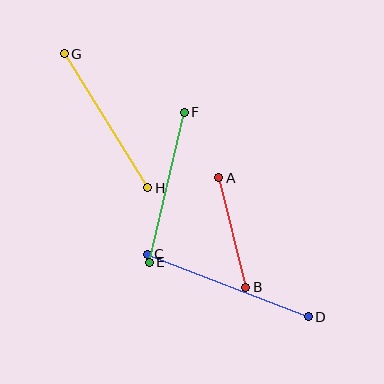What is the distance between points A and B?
The distance is approximately 113 pixels.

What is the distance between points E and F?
The distance is approximately 154 pixels.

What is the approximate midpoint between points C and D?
The midpoint is at approximately (228, 285) pixels.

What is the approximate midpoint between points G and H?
The midpoint is at approximately (106, 121) pixels.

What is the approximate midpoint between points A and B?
The midpoint is at approximately (232, 233) pixels.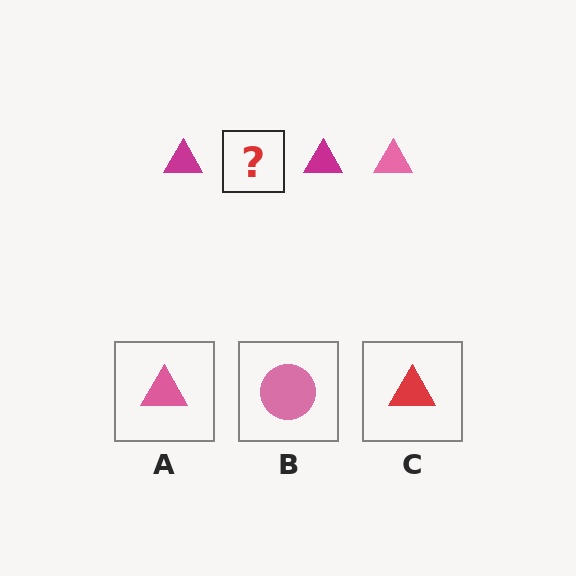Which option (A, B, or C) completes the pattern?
A.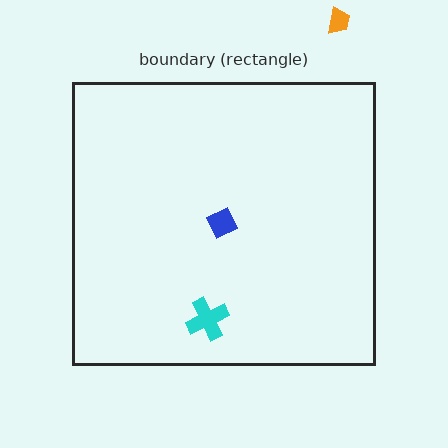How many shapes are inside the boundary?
2 inside, 1 outside.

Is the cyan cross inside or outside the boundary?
Inside.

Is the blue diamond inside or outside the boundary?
Inside.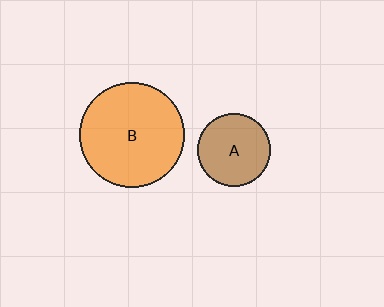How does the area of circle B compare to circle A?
Approximately 2.1 times.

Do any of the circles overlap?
No, none of the circles overlap.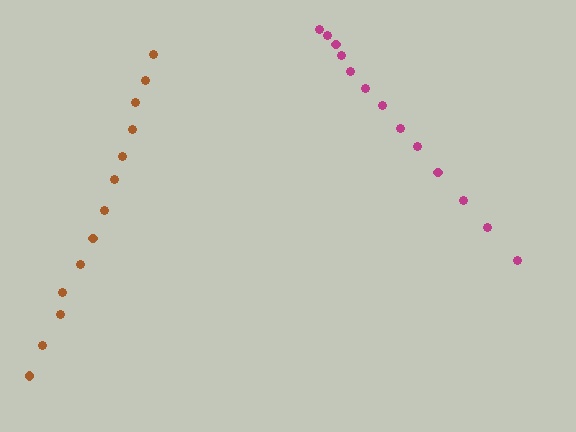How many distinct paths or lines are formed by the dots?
There are 2 distinct paths.